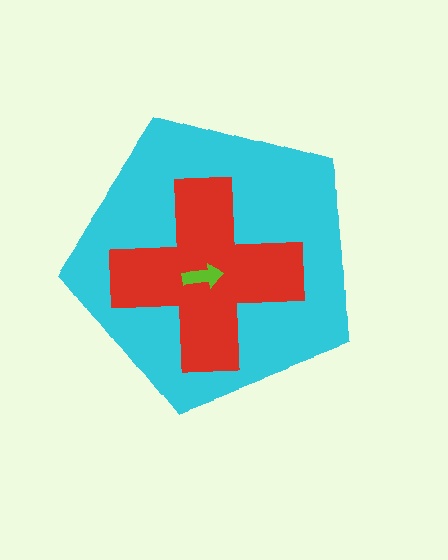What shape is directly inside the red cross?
The lime arrow.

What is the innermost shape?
The lime arrow.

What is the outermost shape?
The cyan pentagon.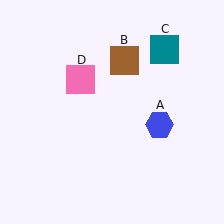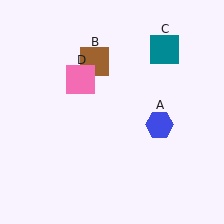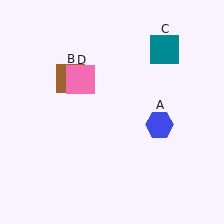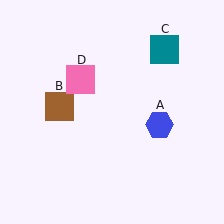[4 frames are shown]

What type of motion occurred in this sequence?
The brown square (object B) rotated counterclockwise around the center of the scene.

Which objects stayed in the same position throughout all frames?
Blue hexagon (object A) and teal square (object C) and pink square (object D) remained stationary.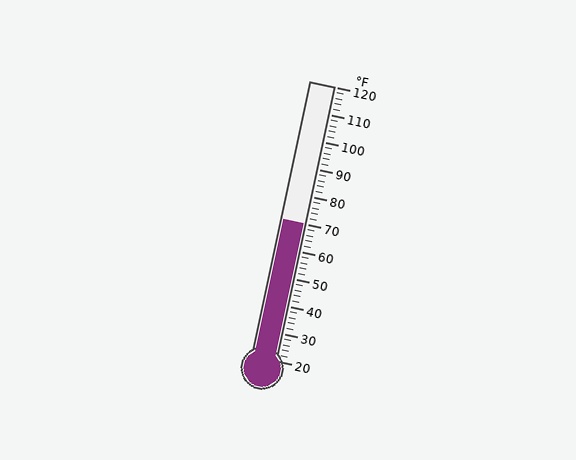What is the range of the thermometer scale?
The thermometer scale ranges from 20°F to 120°F.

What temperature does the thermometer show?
The thermometer shows approximately 70°F.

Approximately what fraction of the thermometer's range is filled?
The thermometer is filled to approximately 50% of its range.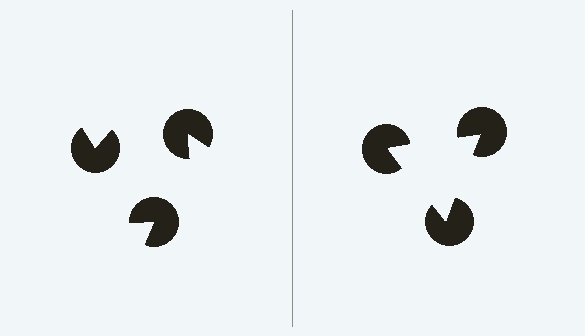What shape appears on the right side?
An illusory triangle.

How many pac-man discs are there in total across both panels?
6 — 3 on each side.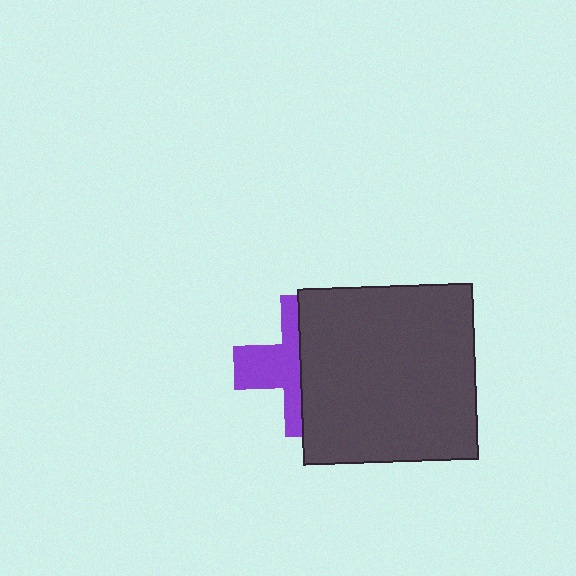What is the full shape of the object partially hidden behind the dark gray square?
The partially hidden object is a purple cross.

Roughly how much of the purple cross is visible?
A small part of it is visible (roughly 44%).